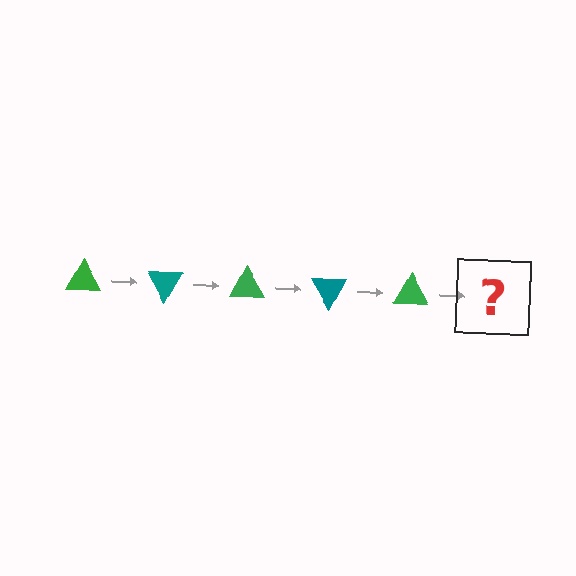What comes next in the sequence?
The next element should be a teal triangle, rotated 300 degrees from the start.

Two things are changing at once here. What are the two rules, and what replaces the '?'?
The two rules are that it rotates 60 degrees each step and the color cycles through green and teal. The '?' should be a teal triangle, rotated 300 degrees from the start.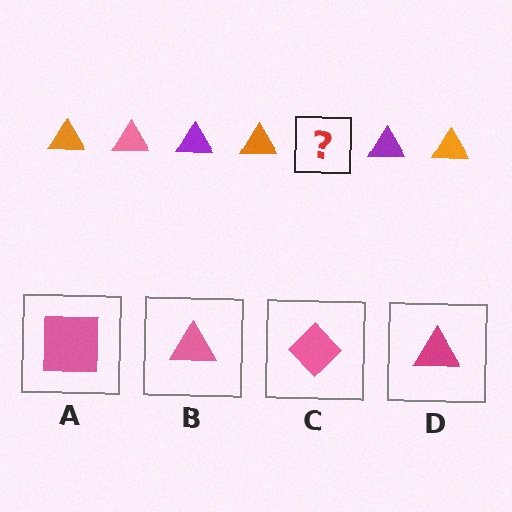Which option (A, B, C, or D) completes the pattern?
B.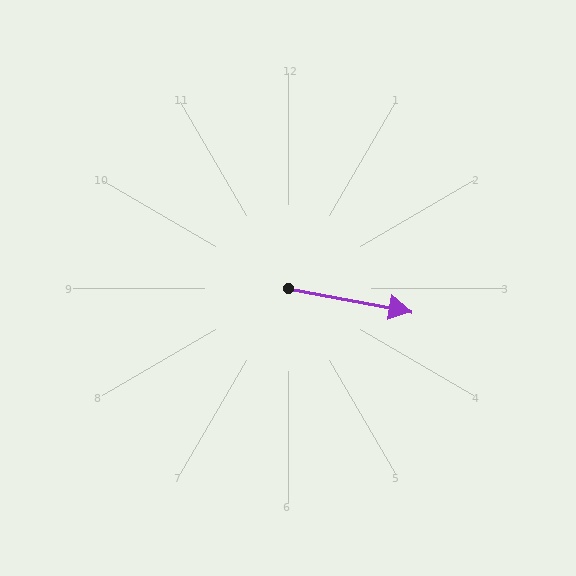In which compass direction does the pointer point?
East.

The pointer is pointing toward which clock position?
Roughly 3 o'clock.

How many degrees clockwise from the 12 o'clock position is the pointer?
Approximately 101 degrees.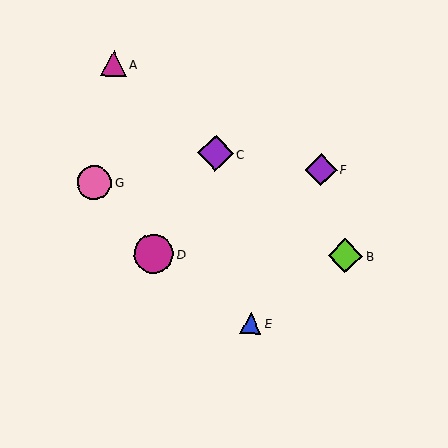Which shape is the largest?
The magenta circle (labeled D) is the largest.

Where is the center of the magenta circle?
The center of the magenta circle is at (154, 254).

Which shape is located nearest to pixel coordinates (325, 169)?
The purple diamond (labeled F) at (321, 170) is nearest to that location.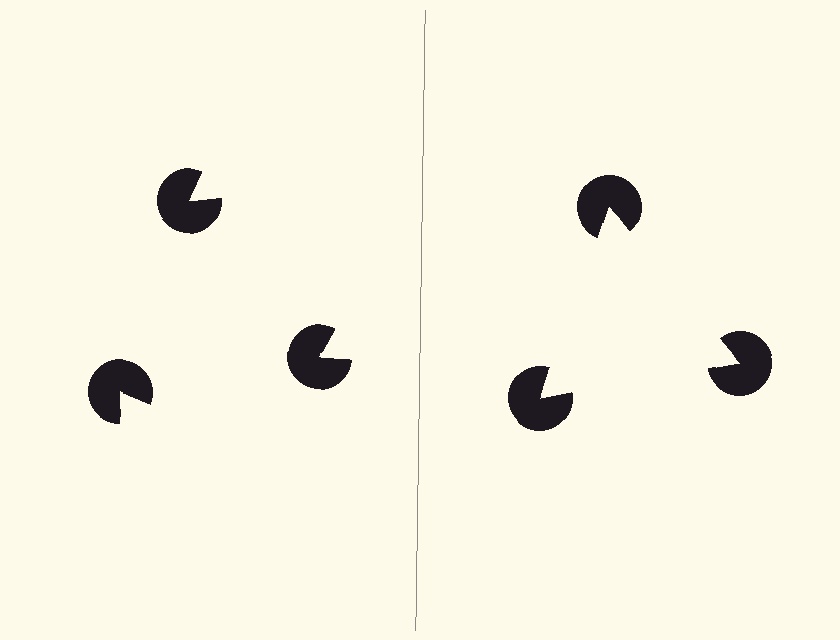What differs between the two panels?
The pac-man discs are positioned identically on both sides; only the wedge orientations differ. On the right they align to a triangle; on the left they are misaligned.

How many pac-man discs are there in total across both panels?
6 — 3 on each side.